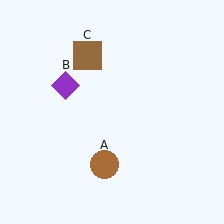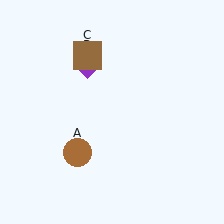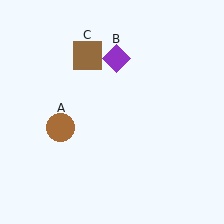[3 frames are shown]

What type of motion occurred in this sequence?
The brown circle (object A), purple diamond (object B) rotated clockwise around the center of the scene.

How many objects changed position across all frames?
2 objects changed position: brown circle (object A), purple diamond (object B).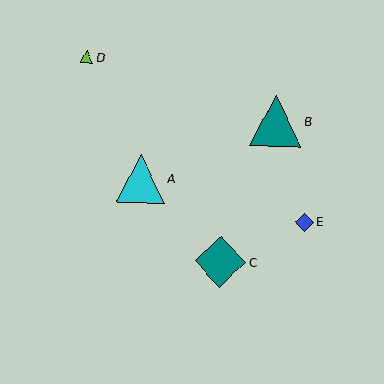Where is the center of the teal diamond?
The center of the teal diamond is at (220, 262).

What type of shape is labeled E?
Shape E is a blue diamond.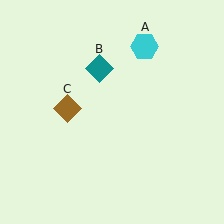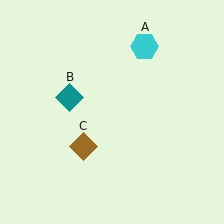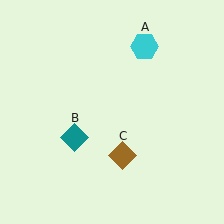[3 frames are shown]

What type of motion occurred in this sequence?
The teal diamond (object B), brown diamond (object C) rotated counterclockwise around the center of the scene.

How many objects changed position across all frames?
2 objects changed position: teal diamond (object B), brown diamond (object C).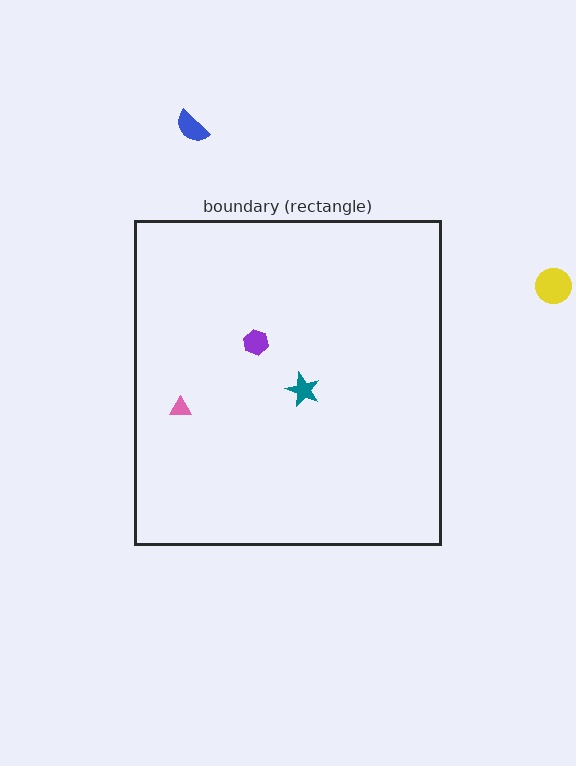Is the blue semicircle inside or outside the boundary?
Outside.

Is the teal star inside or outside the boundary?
Inside.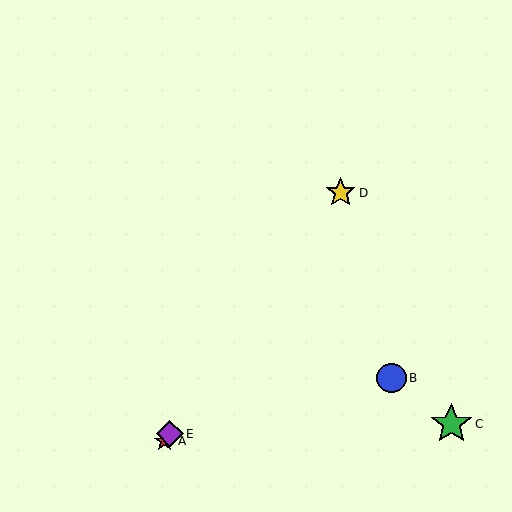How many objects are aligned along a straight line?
3 objects (A, D, E) are aligned along a straight line.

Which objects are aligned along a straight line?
Objects A, D, E are aligned along a straight line.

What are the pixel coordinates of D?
Object D is at (341, 193).